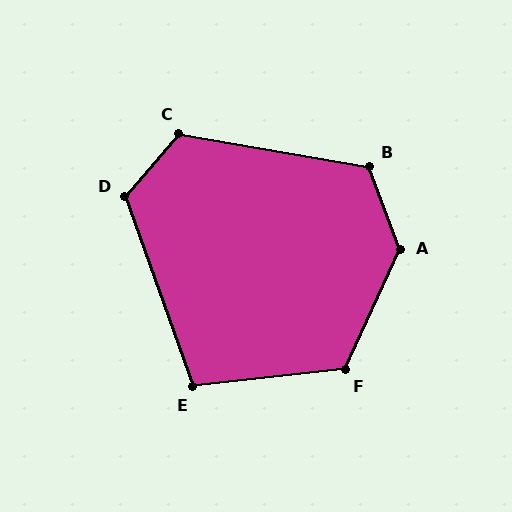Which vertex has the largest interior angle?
A, at approximately 135 degrees.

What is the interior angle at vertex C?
Approximately 121 degrees (obtuse).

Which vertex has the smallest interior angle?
E, at approximately 104 degrees.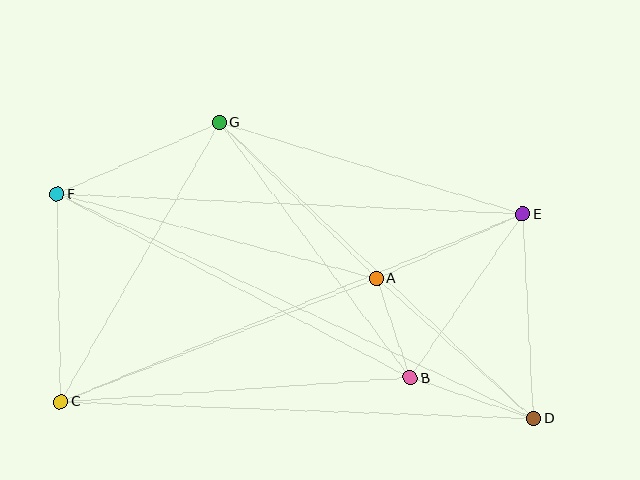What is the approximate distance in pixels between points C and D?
The distance between C and D is approximately 474 pixels.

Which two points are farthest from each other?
Points D and F are farthest from each other.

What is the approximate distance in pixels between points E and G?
The distance between E and G is approximately 317 pixels.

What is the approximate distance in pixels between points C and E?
The distance between C and E is approximately 499 pixels.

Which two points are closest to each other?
Points A and B are closest to each other.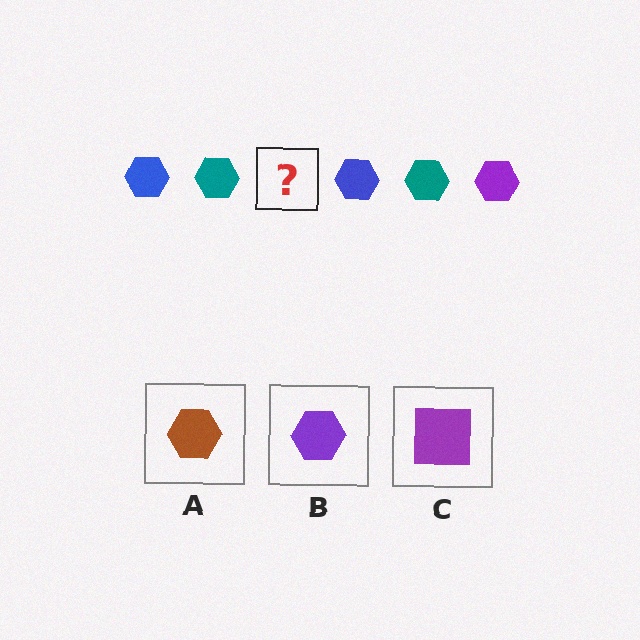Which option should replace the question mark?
Option B.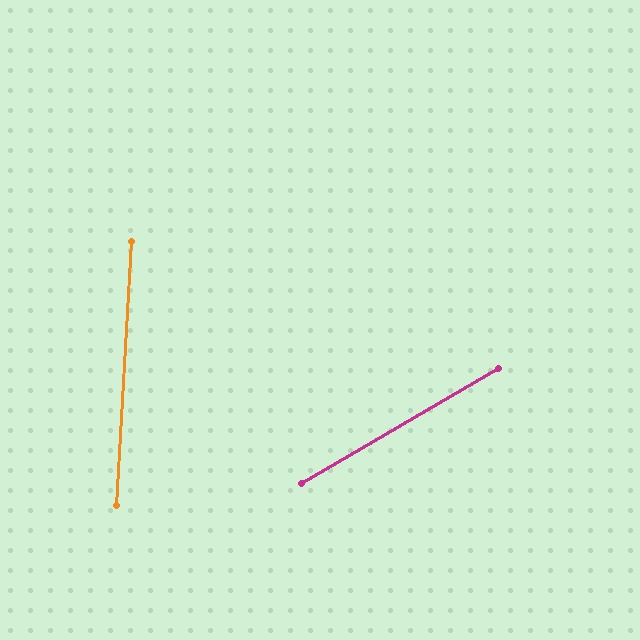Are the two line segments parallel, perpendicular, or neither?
Neither parallel nor perpendicular — they differ by about 56°.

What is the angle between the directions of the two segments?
Approximately 56 degrees.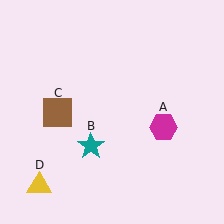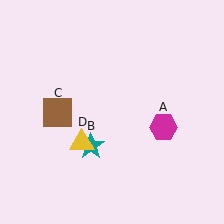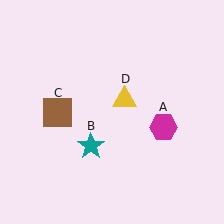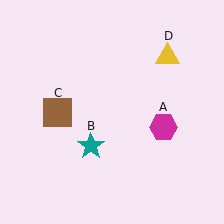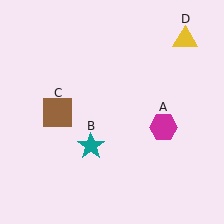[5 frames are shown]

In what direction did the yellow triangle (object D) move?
The yellow triangle (object D) moved up and to the right.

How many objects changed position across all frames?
1 object changed position: yellow triangle (object D).